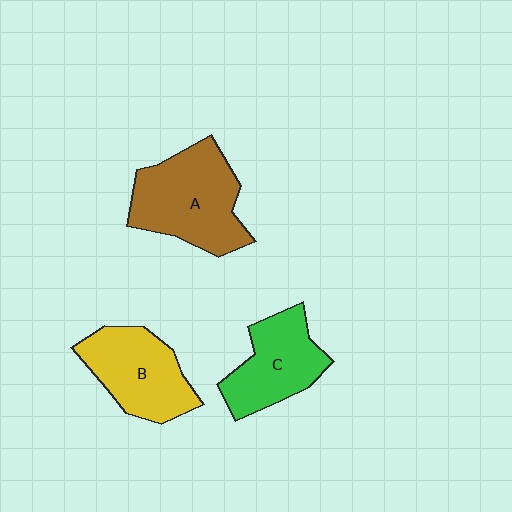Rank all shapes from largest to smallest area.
From largest to smallest: A (brown), B (yellow), C (green).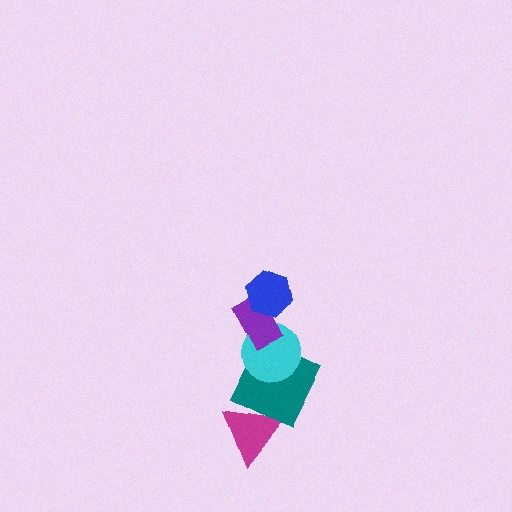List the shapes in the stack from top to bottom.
From top to bottom: the blue hexagon, the purple rectangle, the cyan circle, the teal square, the magenta triangle.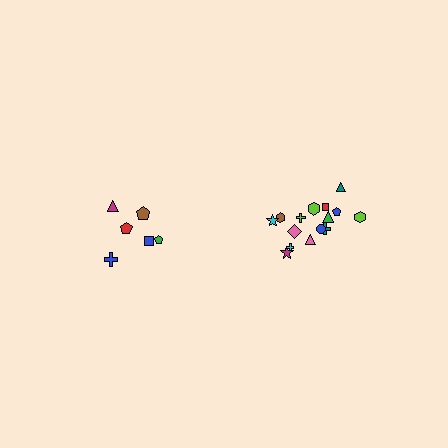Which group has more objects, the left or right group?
The right group.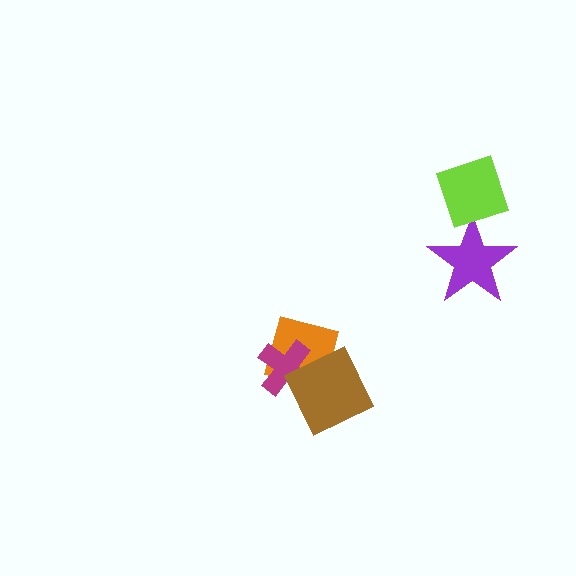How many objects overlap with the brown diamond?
2 objects overlap with the brown diamond.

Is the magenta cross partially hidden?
Yes, it is partially covered by another shape.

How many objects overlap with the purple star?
1 object overlaps with the purple star.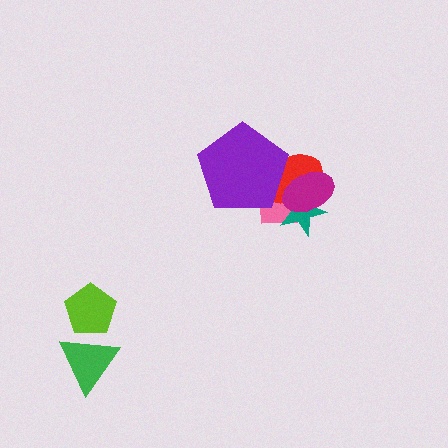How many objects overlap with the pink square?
4 objects overlap with the pink square.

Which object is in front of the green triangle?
The lime pentagon is in front of the green triangle.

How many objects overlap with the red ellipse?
4 objects overlap with the red ellipse.